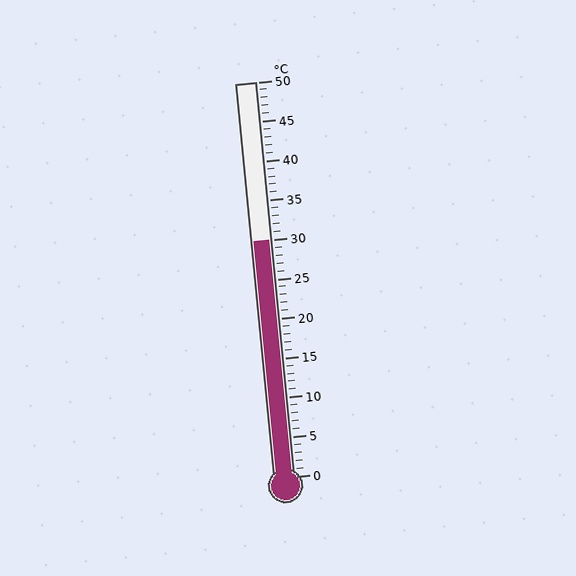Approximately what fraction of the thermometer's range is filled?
The thermometer is filled to approximately 60% of its range.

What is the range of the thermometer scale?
The thermometer scale ranges from 0°C to 50°C.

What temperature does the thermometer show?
The thermometer shows approximately 30°C.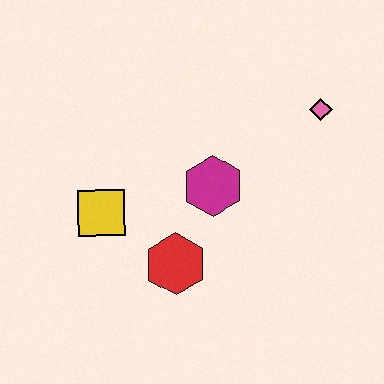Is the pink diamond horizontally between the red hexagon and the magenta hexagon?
No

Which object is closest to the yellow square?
The red hexagon is closest to the yellow square.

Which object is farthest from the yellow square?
The pink diamond is farthest from the yellow square.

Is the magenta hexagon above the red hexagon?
Yes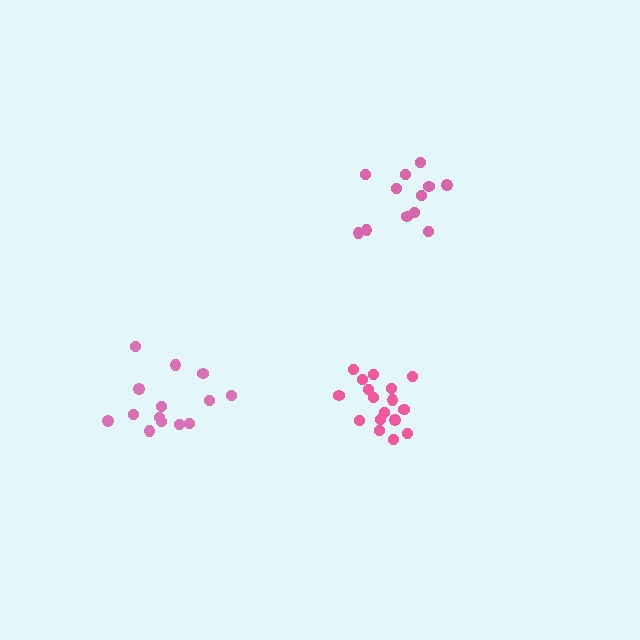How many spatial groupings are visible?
There are 3 spatial groupings.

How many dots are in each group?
Group 1: 18 dots, Group 2: 14 dots, Group 3: 12 dots (44 total).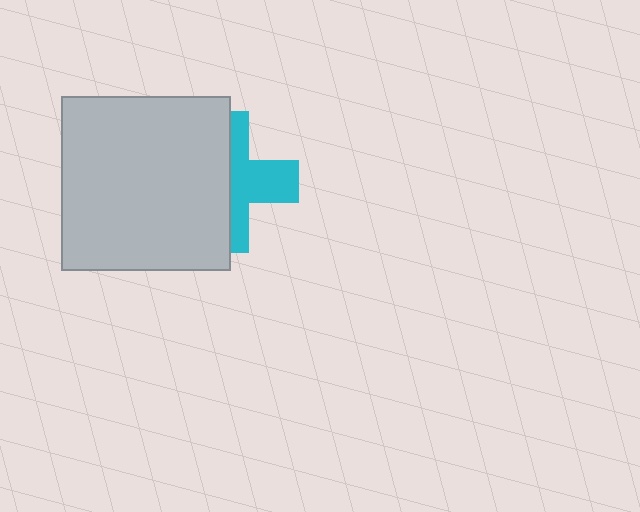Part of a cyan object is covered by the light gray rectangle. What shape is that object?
It is a cross.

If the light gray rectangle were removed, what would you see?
You would see the complete cyan cross.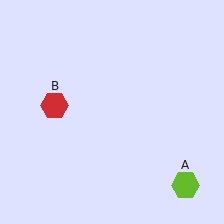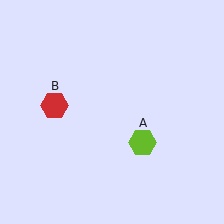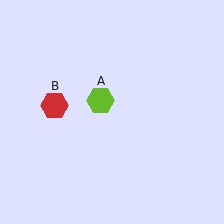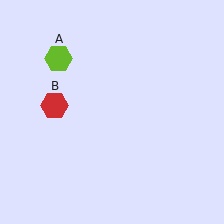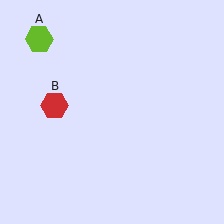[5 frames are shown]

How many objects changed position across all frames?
1 object changed position: lime hexagon (object A).